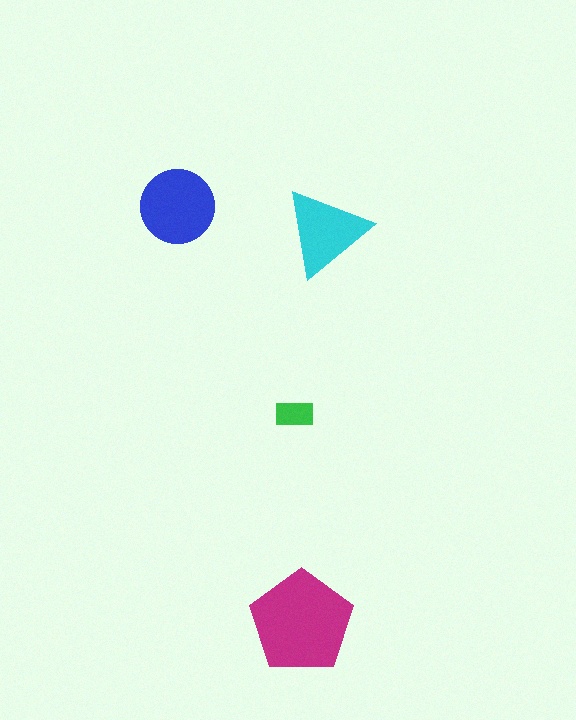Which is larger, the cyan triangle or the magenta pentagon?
The magenta pentagon.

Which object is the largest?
The magenta pentagon.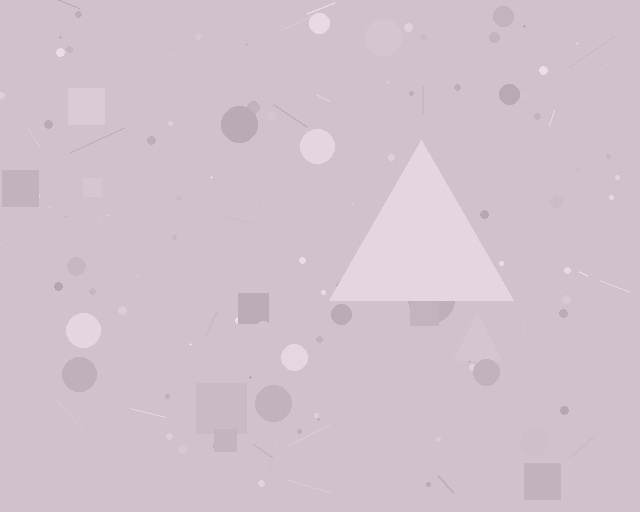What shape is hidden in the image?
A triangle is hidden in the image.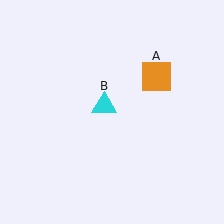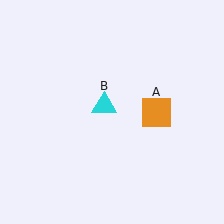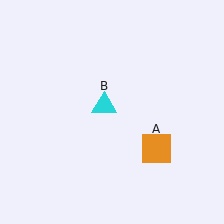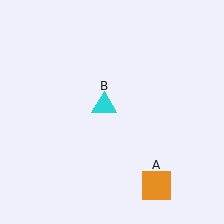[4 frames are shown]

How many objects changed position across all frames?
1 object changed position: orange square (object A).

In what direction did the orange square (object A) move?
The orange square (object A) moved down.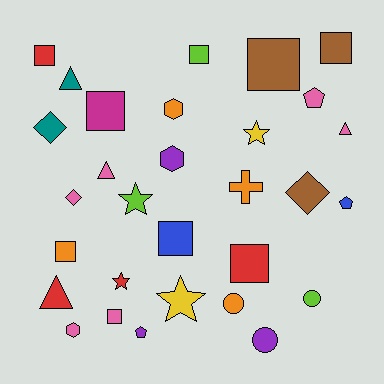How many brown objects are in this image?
There are 3 brown objects.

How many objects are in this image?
There are 30 objects.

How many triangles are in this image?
There are 4 triangles.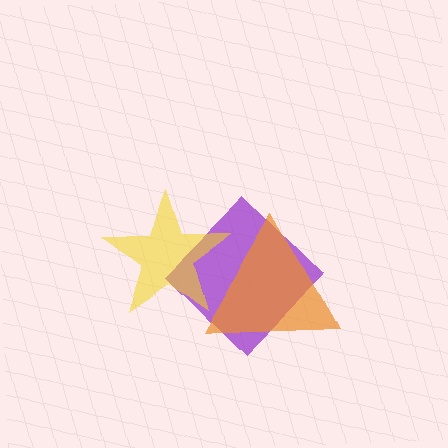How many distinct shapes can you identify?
There are 3 distinct shapes: a purple diamond, a yellow star, an orange triangle.